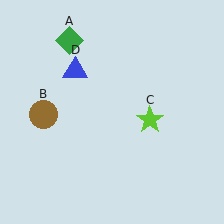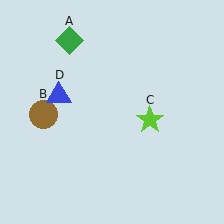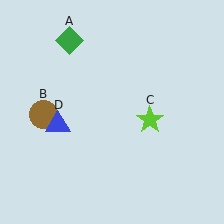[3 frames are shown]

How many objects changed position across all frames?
1 object changed position: blue triangle (object D).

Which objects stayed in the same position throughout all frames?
Green diamond (object A) and brown circle (object B) and lime star (object C) remained stationary.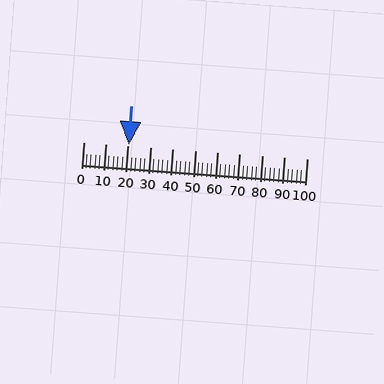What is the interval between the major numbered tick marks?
The major tick marks are spaced 10 units apart.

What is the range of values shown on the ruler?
The ruler shows values from 0 to 100.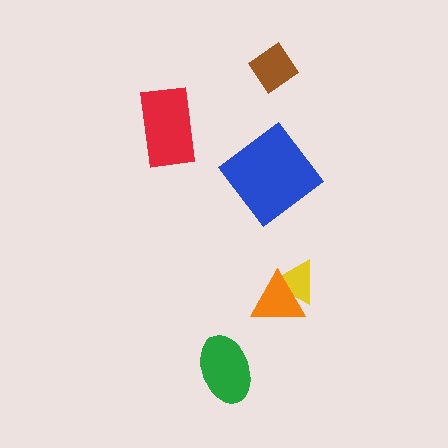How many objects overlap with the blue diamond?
0 objects overlap with the blue diamond.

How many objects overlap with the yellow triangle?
1 object overlaps with the yellow triangle.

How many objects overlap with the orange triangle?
1 object overlaps with the orange triangle.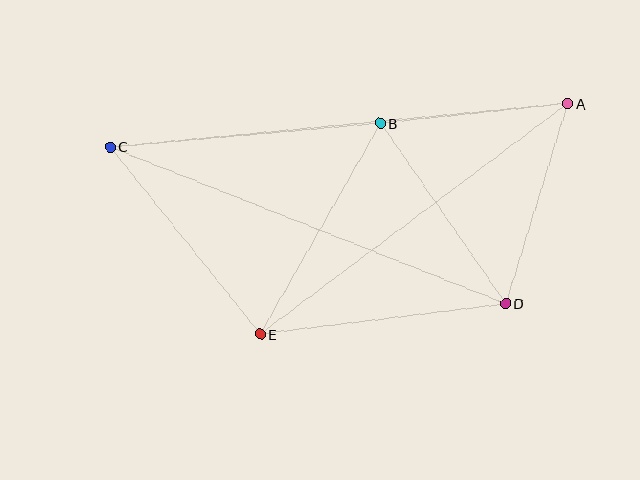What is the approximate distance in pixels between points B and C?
The distance between B and C is approximately 271 pixels.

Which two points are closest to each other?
Points A and B are closest to each other.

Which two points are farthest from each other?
Points A and C are farthest from each other.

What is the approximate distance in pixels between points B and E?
The distance between B and E is approximately 243 pixels.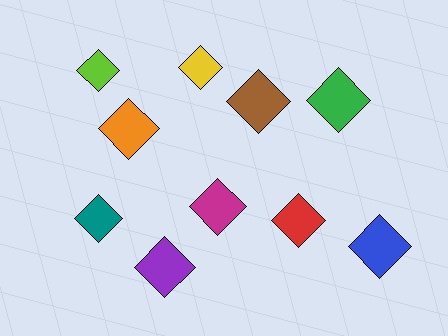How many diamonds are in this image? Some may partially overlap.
There are 10 diamonds.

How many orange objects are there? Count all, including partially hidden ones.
There is 1 orange object.